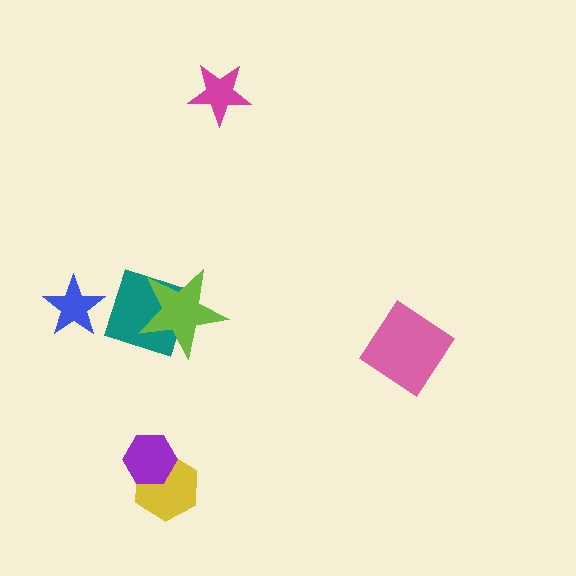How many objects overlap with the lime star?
1 object overlaps with the lime star.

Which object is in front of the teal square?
The lime star is in front of the teal square.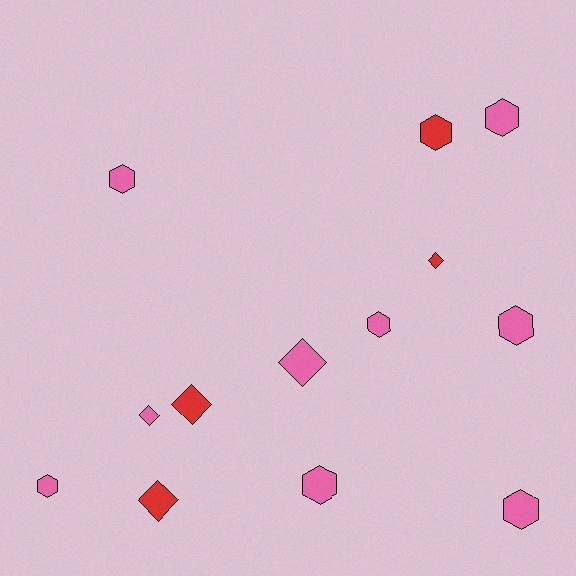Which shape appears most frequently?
Hexagon, with 8 objects.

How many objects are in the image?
There are 13 objects.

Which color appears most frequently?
Pink, with 9 objects.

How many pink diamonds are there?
There are 2 pink diamonds.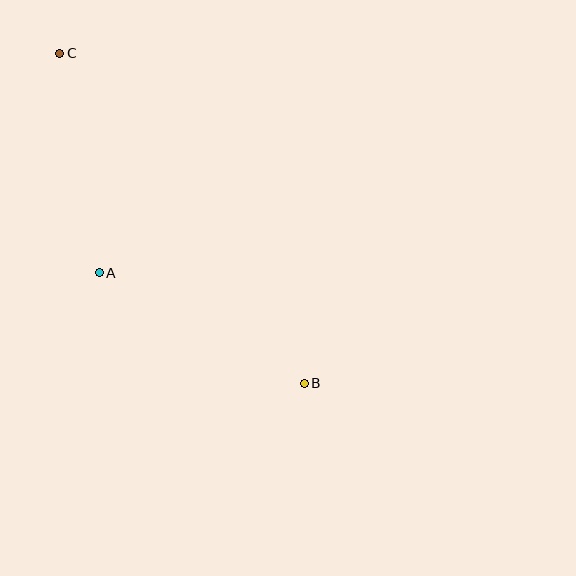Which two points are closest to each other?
Points A and C are closest to each other.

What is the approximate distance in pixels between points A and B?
The distance between A and B is approximately 233 pixels.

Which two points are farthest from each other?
Points B and C are farthest from each other.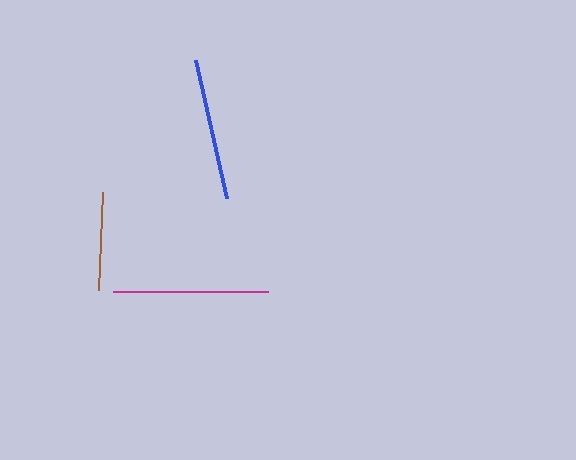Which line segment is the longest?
The magenta line is the longest at approximately 155 pixels.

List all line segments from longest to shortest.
From longest to shortest: magenta, blue, brown.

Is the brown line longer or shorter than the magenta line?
The magenta line is longer than the brown line.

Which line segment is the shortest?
The brown line is the shortest at approximately 97 pixels.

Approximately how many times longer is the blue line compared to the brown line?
The blue line is approximately 1.5 times the length of the brown line.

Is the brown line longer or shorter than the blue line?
The blue line is longer than the brown line.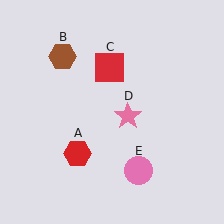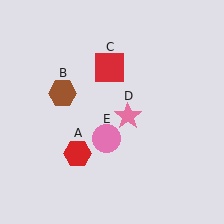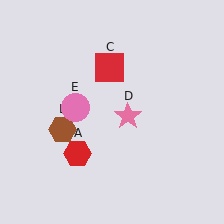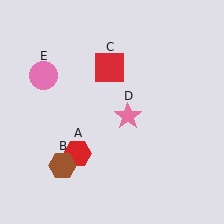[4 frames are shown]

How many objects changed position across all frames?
2 objects changed position: brown hexagon (object B), pink circle (object E).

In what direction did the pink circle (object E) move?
The pink circle (object E) moved up and to the left.